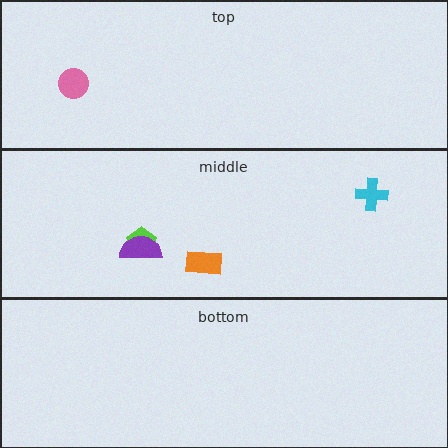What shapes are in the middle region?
The cyan cross, the orange rectangle, the lime pentagon, the purple semicircle.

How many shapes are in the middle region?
4.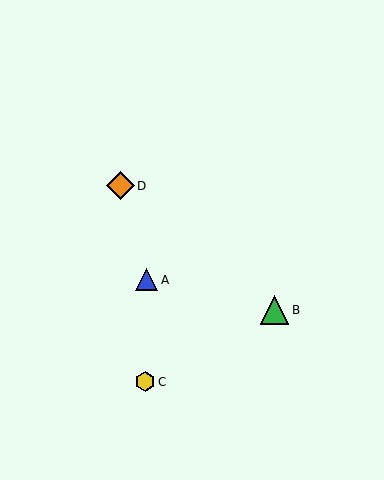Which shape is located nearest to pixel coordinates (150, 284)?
The blue triangle (labeled A) at (146, 280) is nearest to that location.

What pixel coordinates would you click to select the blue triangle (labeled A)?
Click at (146, 280) to select the blue triangle A.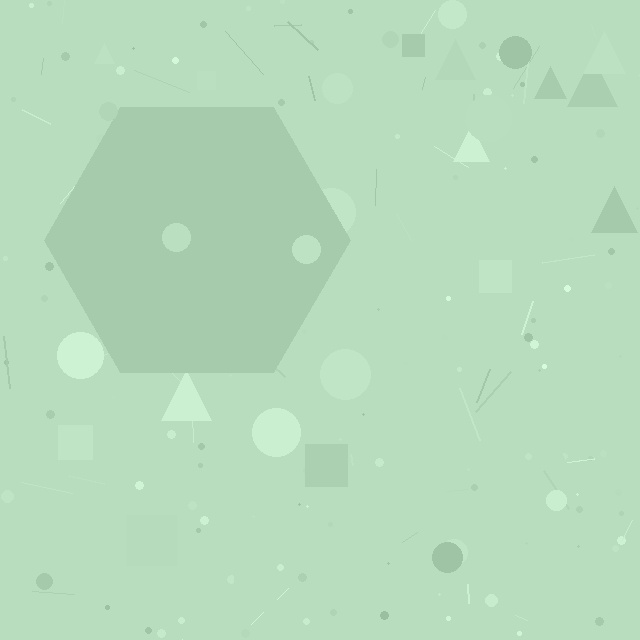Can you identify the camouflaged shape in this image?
The camouflaged shape is a hexagon.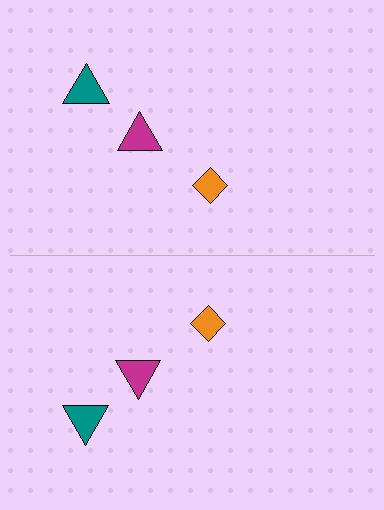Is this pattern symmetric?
Yes, this pattern has bilateral (reflection) symmetry.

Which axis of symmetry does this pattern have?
The pattern has a horizontal axis of symmetry running through the center of the image.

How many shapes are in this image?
There are 6 shapes in this image.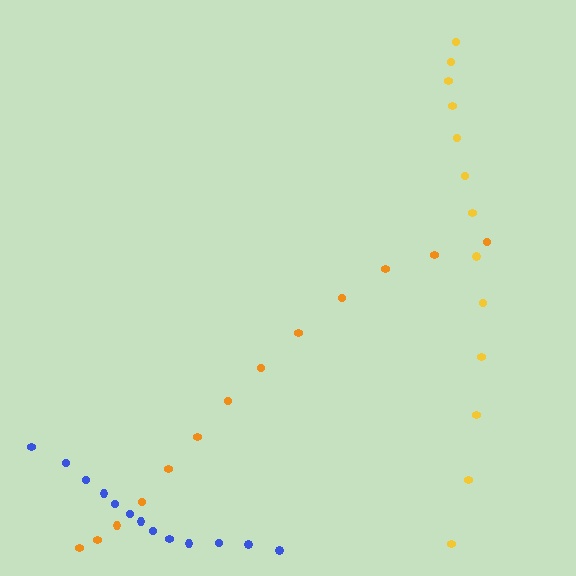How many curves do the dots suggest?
There are 3 distinct paths.